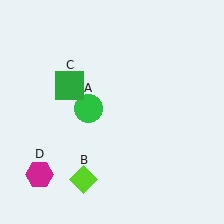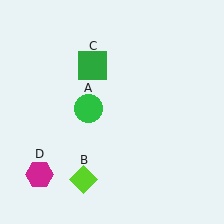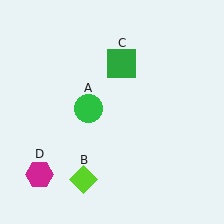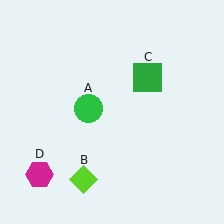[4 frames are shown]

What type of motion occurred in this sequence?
The green square (object C) rotated clockwise around the center of the scene.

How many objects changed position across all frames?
1 object changed position: green square (object C).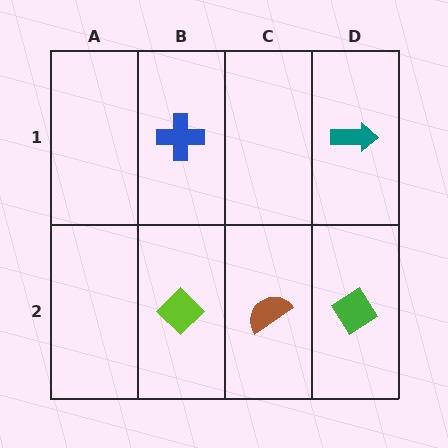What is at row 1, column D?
A teal arrow.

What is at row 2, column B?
A lime diamond.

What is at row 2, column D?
A green diamond.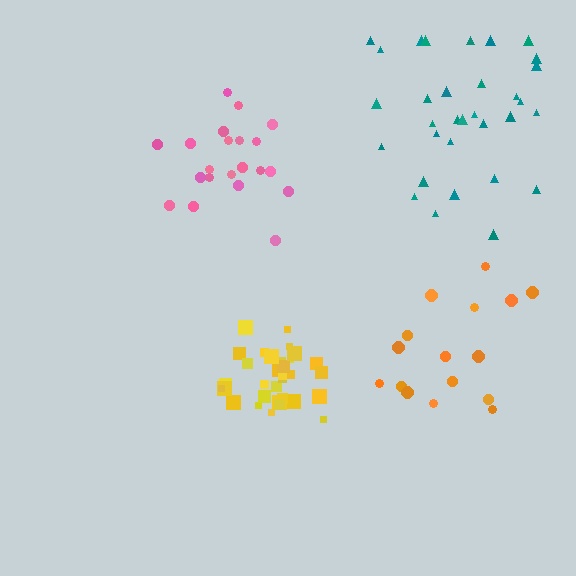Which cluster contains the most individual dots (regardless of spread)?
Yellow (32).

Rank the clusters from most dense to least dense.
yellow, pink, teal, orange.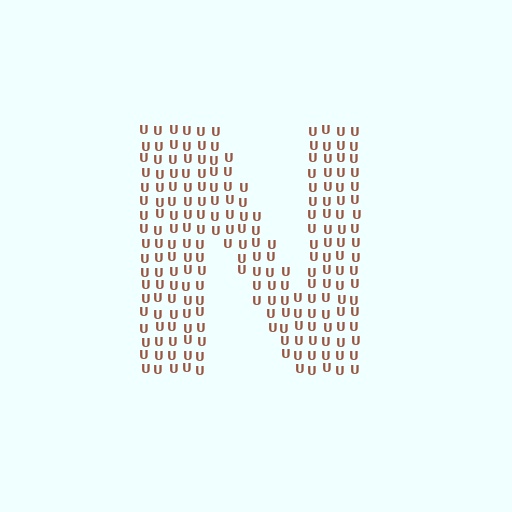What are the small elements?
The small elements are letter U's.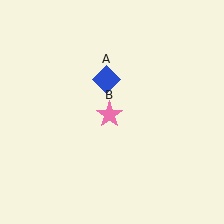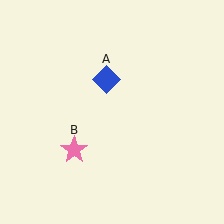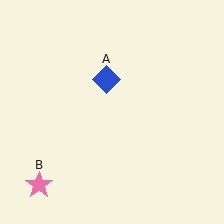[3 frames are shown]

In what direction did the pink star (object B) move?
The pink star (object B) moved down and to the left.